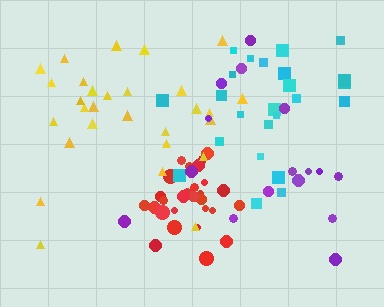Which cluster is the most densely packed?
Red.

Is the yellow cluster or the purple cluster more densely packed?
Yellow.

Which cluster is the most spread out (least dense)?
Purple.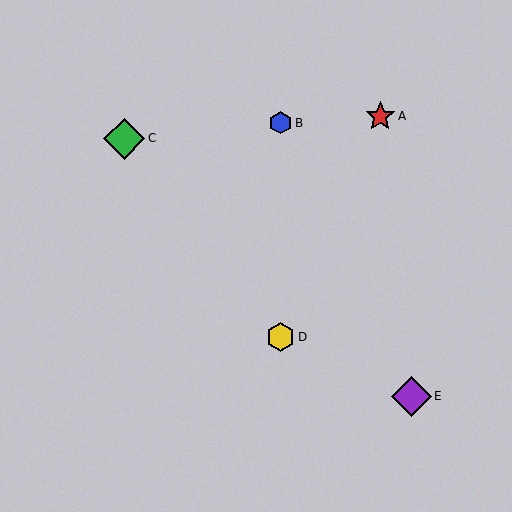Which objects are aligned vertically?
Objects B, D are aligned vertically.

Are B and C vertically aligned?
No, B is at x≈281 and C is at x≈124.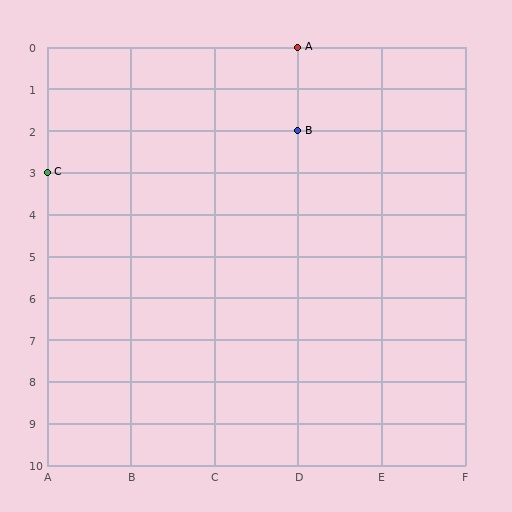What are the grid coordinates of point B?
Point B is at grid coordinates (D, 2).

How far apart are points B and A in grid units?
Points B and A are 2 rows apart.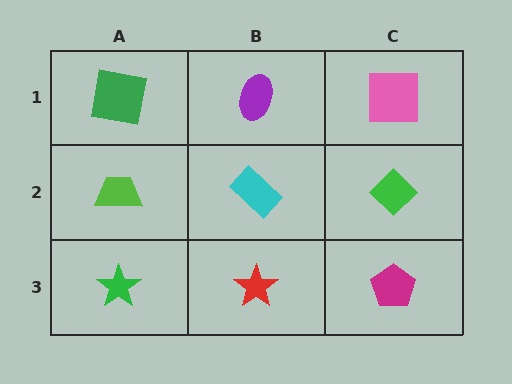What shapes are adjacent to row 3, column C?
A green diamond (row 2, column C), a red star (row 3, column B).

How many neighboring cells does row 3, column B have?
3.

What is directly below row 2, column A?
A green star.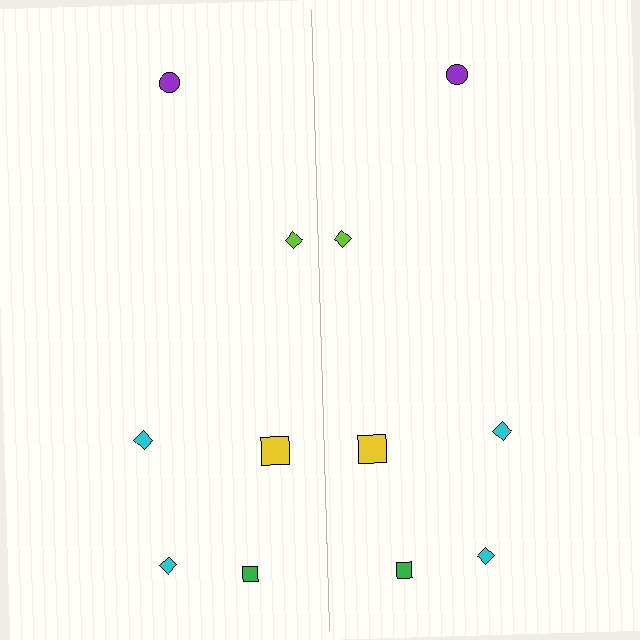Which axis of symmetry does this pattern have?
The pattern has a vertical axis of symmetry running through the center of the image.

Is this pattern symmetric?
Yes, this pattern has bilateral (reflection) symmetry.